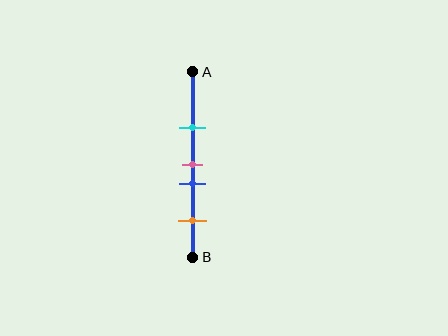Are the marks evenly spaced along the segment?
No, the marks are not evenly spaced.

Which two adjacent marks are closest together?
The pink and blue marks are the closest adjacent pair.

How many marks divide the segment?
There are 4 marks dividing the segment.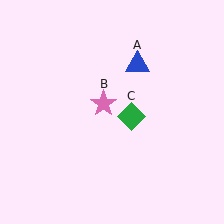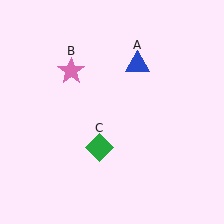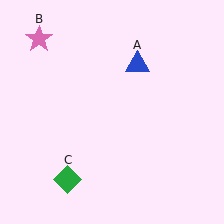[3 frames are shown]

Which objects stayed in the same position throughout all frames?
Blue triangle (object A) remained stationary.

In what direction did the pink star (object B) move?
The pink star (object B) moved up and to the left.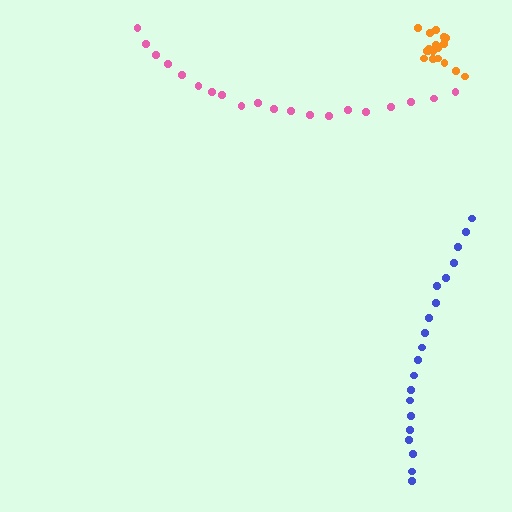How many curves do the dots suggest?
There are 3 distinct paths.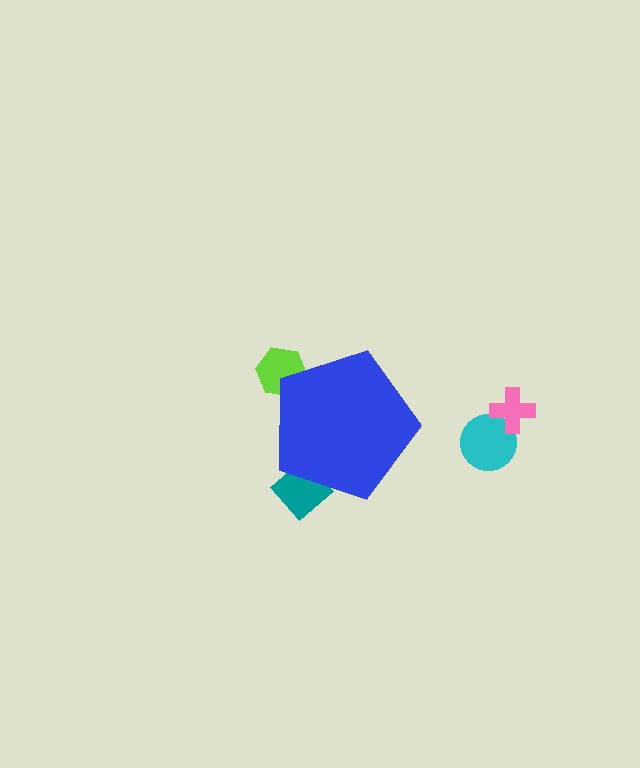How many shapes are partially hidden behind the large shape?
2 shapes are partially hidden.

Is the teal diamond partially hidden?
Yes, the teal diamond is partially hidden behind the blue pentagon.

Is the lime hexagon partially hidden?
Yes, the lime hexagon is partially hidden behind the blue pentagon.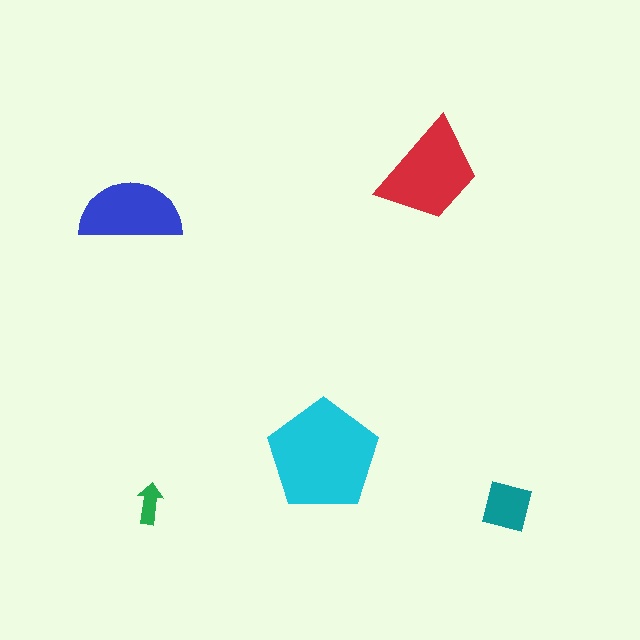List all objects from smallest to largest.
The green arrow, the teal square, the blue semicircle, the red trapezoid, the cyan pentagon.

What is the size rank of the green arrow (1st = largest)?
5th.